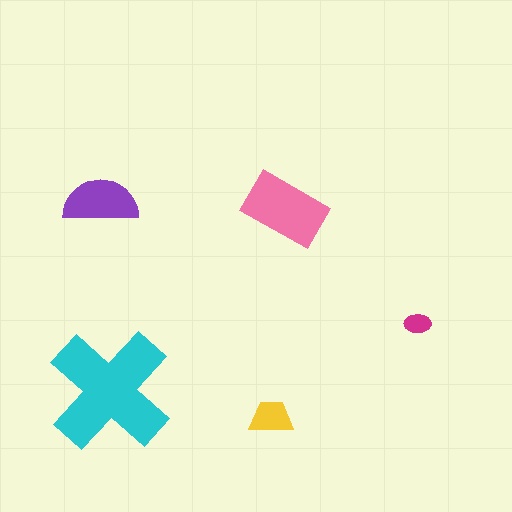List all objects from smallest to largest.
The magenta ellipse, the yellow trapezoid, the purple semicircle, the pink rectangle, the cyan cross.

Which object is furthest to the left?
The purple semicircle is leftmost.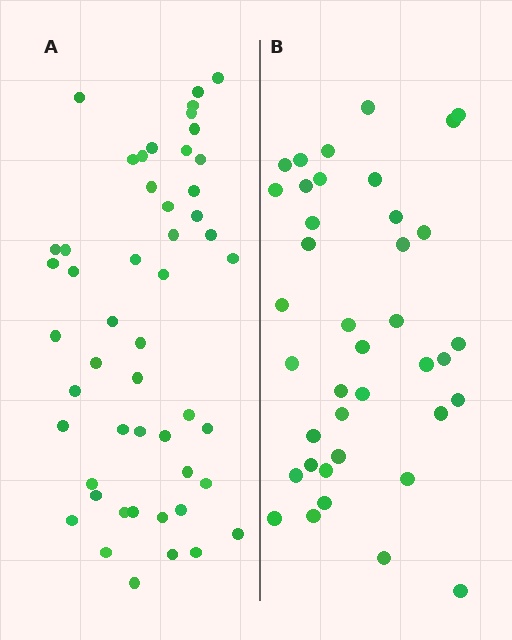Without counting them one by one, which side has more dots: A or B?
Region A (the left region) has more dots.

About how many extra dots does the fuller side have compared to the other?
Region A has roughly 12 or so more dots than region B.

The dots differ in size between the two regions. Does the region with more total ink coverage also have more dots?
No. Region B has more total ink coverage because its dots are larger, but region A actually contains more individual dots. Total area can be misleading — the number of items is what matters here.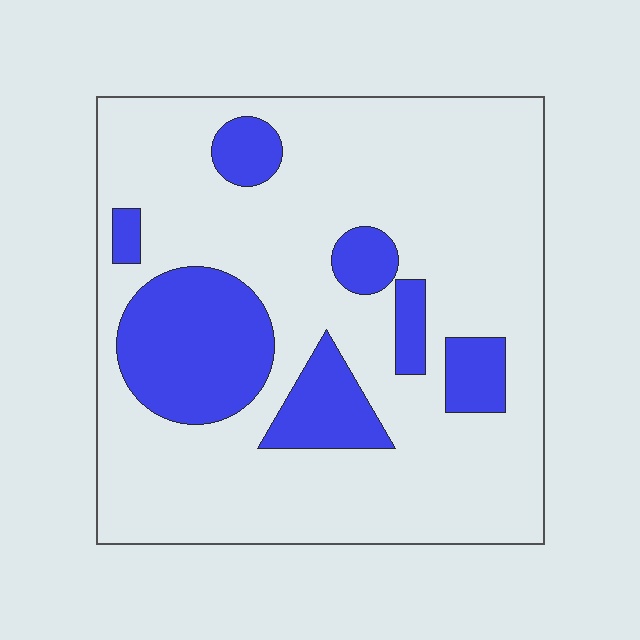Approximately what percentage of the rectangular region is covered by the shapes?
Approximately 20%.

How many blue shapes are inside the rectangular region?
7.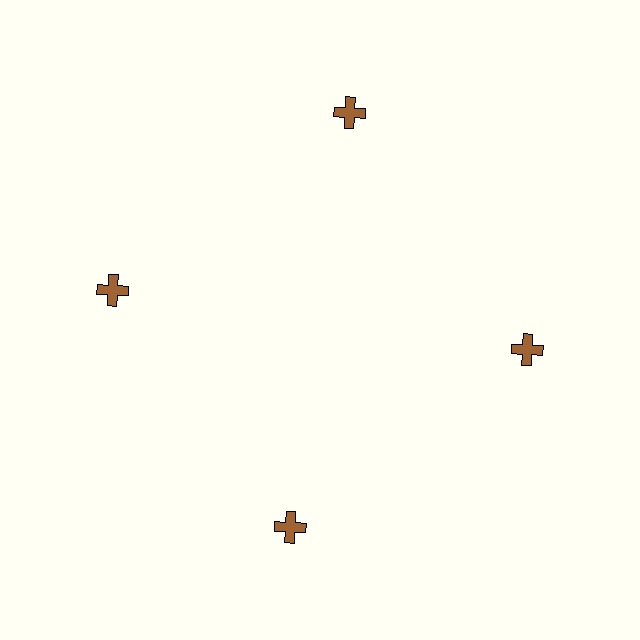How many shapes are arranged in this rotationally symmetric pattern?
There are 4 shapes, arranged in 4 groups of 1.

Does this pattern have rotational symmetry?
Yes, this pattern has 4-fold rotational symmetry. It looks the same after rotating 90 degrees around the center.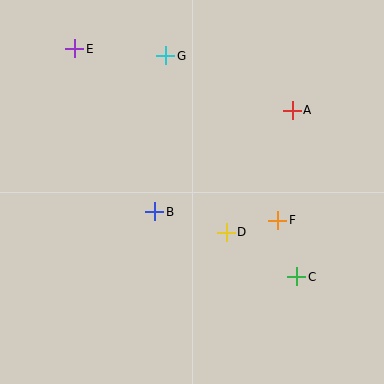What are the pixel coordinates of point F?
Point F is at (278, 220).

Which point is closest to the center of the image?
Point B at (155, 212) is closest to the center.